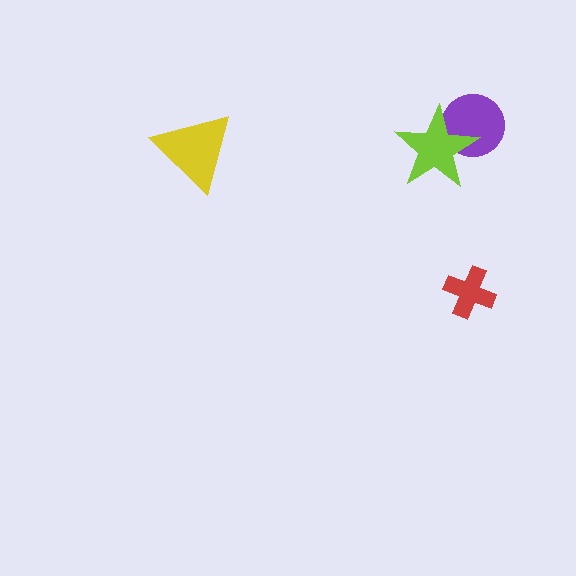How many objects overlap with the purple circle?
1 object overlaps with the purple circle.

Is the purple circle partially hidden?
Yes, it is partially covered by another shape.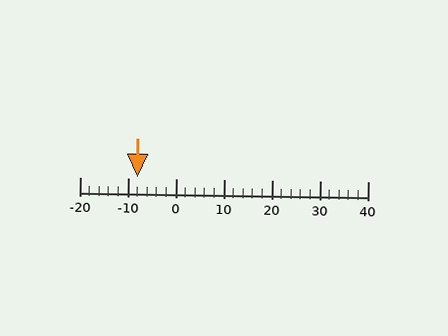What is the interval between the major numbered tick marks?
The major tick marks are spaced 10 units apart.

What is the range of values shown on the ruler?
The ruler shows values from -20 to 40.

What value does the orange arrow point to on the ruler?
The orange arrow points to approximately -8.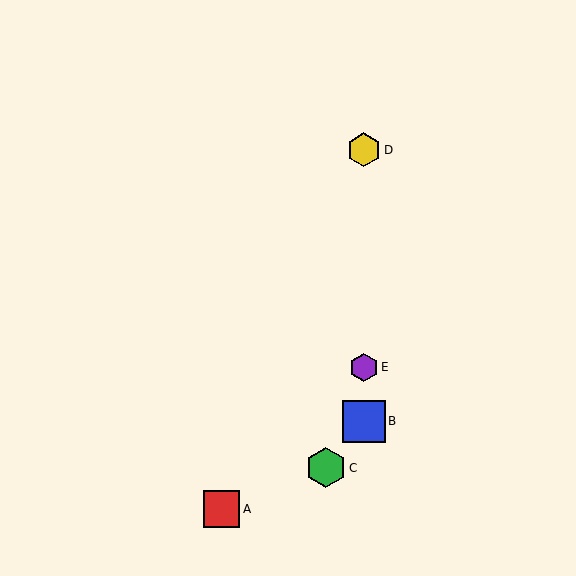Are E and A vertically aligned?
No, E is at x≈364 and A is at x≈222.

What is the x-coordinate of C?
Object C is at x≈326.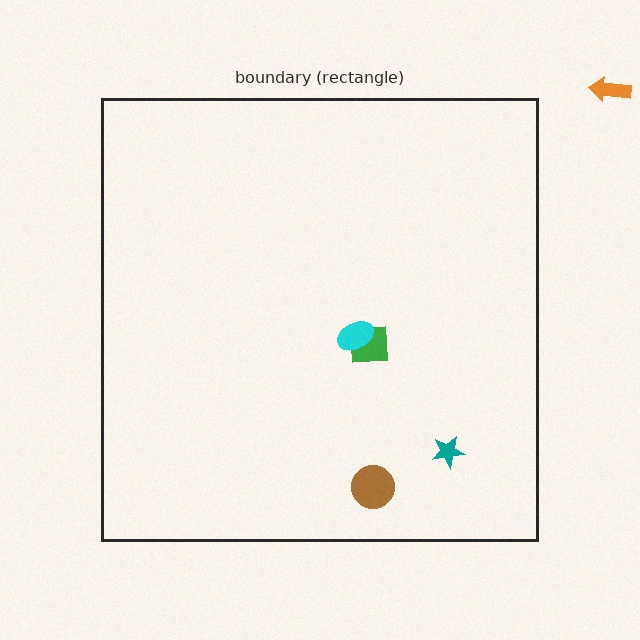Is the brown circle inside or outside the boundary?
Inside.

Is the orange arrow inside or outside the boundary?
Outside.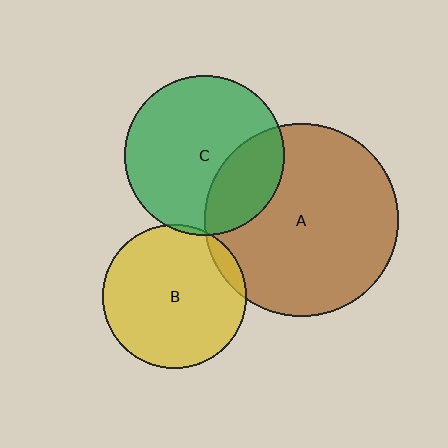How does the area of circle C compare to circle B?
Approximately 1.2 times.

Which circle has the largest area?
Circle A (brown).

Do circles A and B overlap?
Yes.